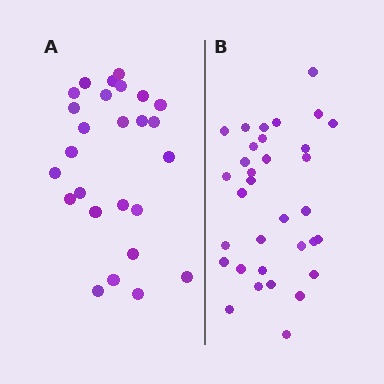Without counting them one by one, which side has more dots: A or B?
Region B (the right region) has more dots.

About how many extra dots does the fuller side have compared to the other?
Region B has roughly 8 or so more dots than region A.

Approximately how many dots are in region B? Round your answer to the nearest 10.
About 30 dots. (The exact count is 33, which rounds to 30.)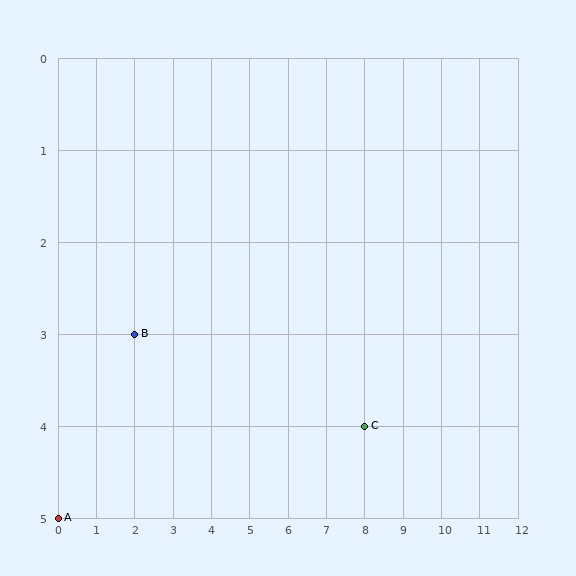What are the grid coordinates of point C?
Point C is at grid coordinates (8, 4).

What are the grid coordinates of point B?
Point B is at grid coordinates (2, 3).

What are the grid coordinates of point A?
Point A is at grid coordinates (0, 5).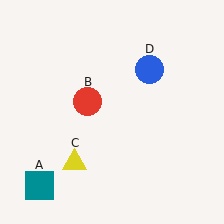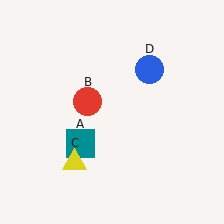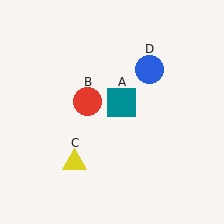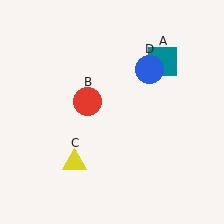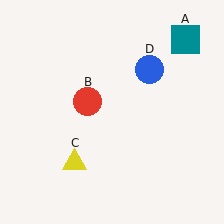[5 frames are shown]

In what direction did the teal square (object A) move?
The teal square (object A) moved up and to the right.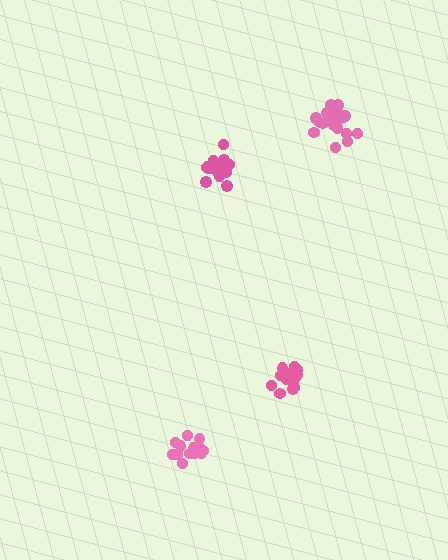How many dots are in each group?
Group 1: 14 dots, Group 2: 15 dots, Group 3: 18 dots, Group 4: 20 dots (67 total).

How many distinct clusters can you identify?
There are 4 distinct clusters.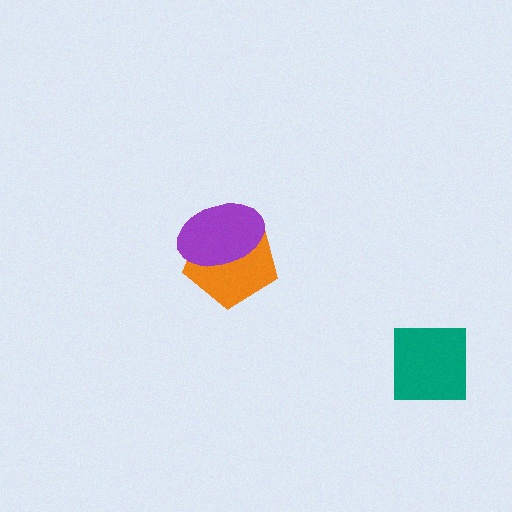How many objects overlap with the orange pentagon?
1 object overlaps with the orange pentagon.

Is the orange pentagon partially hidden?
Yes, it is partially covered by another shape.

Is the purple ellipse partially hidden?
No, no other shape covers it.